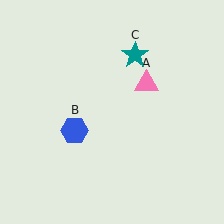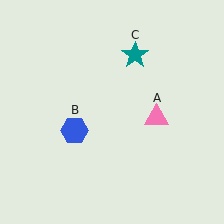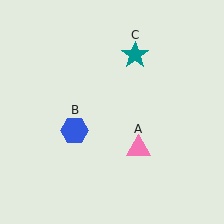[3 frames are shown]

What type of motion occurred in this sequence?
The pink triangle (object A) rotated clockwise around the center of the scene.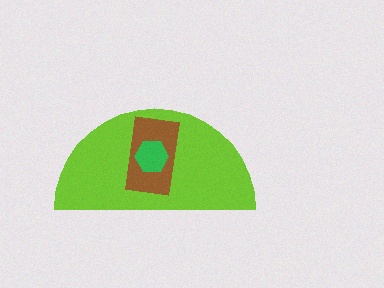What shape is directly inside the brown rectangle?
The green hexagon.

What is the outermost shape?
The lime semicircle.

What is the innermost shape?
The green hexagon.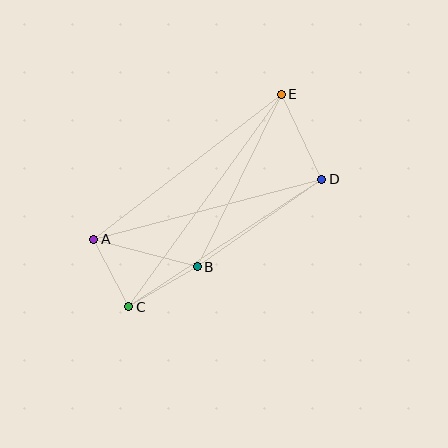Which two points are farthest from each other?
Points C and E are farthest from each other.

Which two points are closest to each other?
Points A and C are closest to each other.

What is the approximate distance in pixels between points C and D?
The distance between C and D is approximately 231 pixels.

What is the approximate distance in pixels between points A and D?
The distance between A and D is approximately 236 pixels.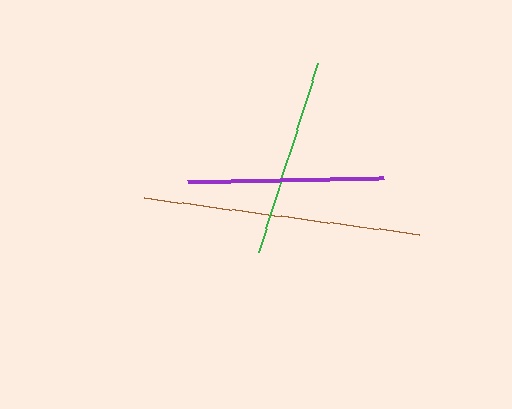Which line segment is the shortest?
The purple line is the shortest at approximately 195 pixels.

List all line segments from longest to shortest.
From longest to shortest: brown, green, purple.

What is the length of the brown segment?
The brown segment is approximately 277 pixels long.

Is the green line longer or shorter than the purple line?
The green line is longer than the purple line.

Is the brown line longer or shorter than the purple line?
The brown line is longer than the purple line.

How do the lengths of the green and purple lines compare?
The green and purple lines are approximately the same length.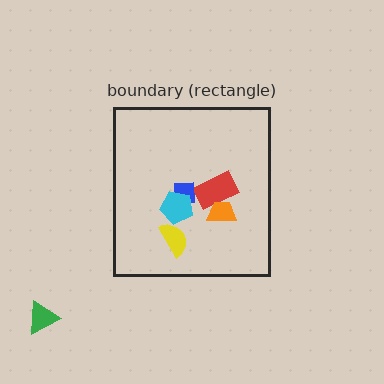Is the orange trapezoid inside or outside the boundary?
Inside.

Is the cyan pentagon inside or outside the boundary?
Inside.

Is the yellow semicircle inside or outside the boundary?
Inside.